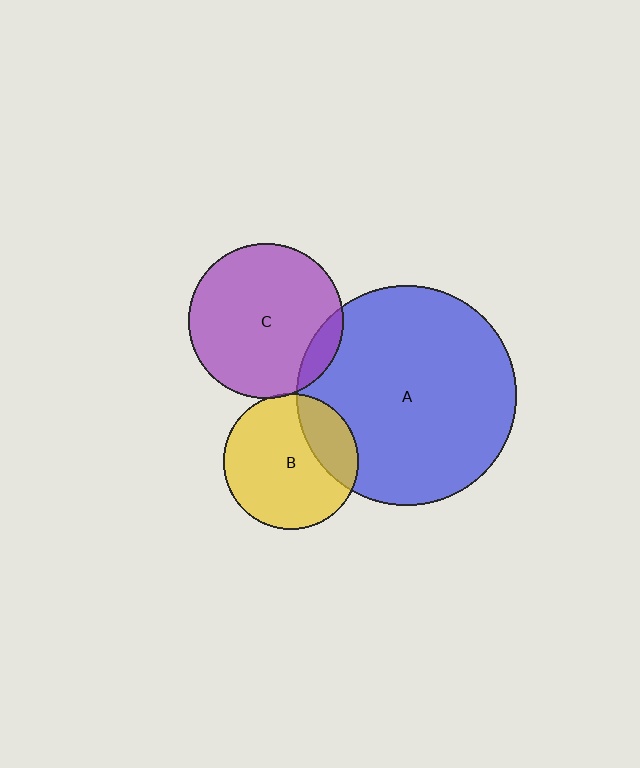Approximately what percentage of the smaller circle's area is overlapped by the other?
Approximately 10%.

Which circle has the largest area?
Circle A (blue).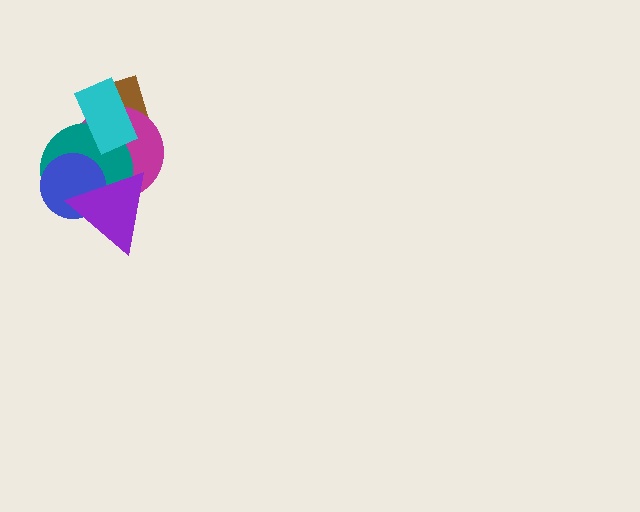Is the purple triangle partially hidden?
No, no other shape covers it.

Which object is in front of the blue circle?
The purple triangle is in front of the blue circle.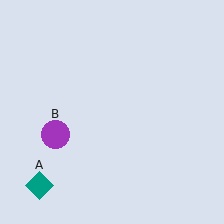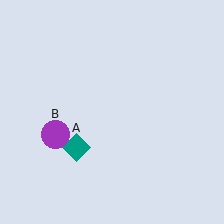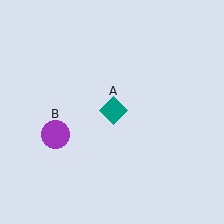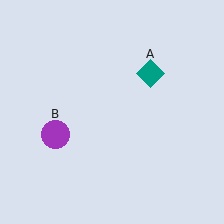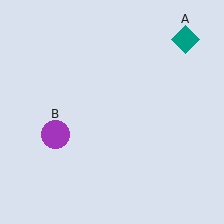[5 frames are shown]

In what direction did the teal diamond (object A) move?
The teal diamond (object A) moved up and to the right.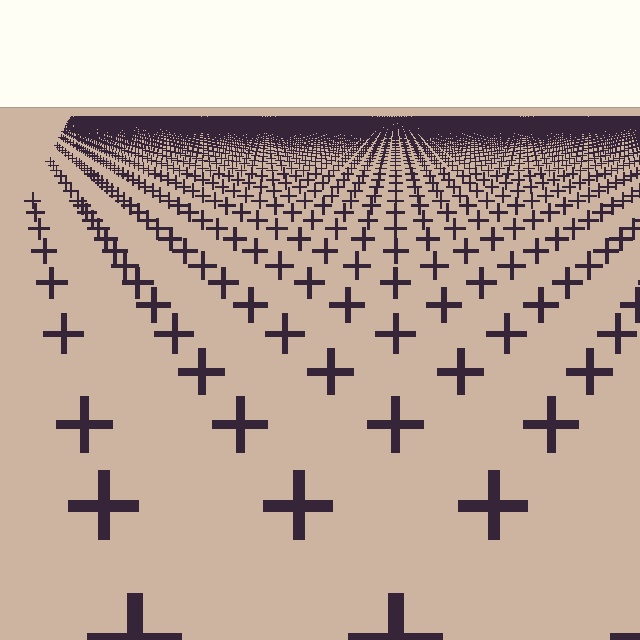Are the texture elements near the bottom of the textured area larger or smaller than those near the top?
Larger. Near the bottom, elements are closer to the viewer and appear at a bigger on-screen size.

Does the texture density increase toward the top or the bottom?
Density increases toward the top.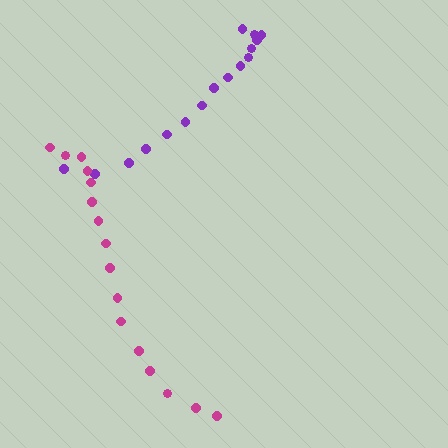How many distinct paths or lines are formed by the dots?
There are 2 distinct paths.